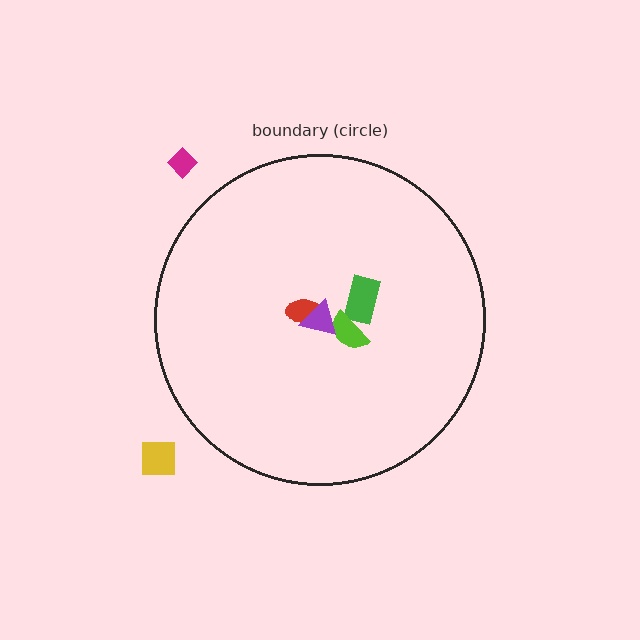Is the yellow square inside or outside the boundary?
Outside.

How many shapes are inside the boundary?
4 inside, 2 outside.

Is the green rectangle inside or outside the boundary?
Inside.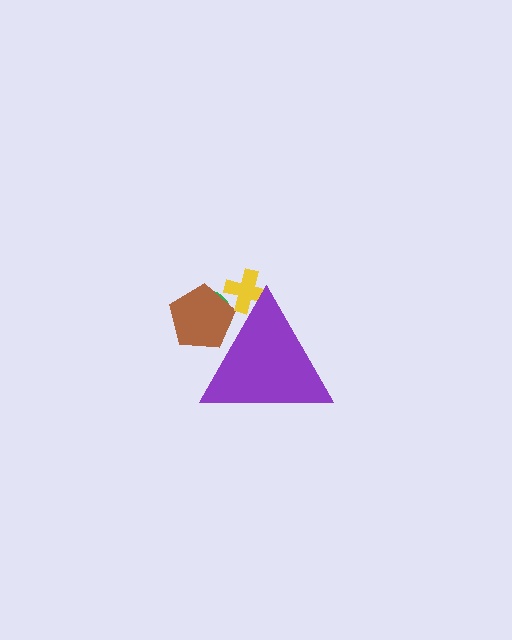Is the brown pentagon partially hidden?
Yes, the brown pentagon is partially hidden behind the purple triangle.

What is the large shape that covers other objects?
A purple triangle.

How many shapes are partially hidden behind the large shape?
3 shapes are partially hidden.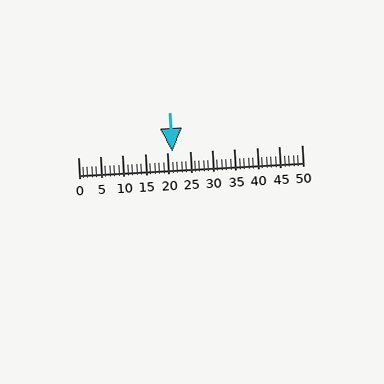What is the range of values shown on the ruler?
The ruler shows values from 0 to 50.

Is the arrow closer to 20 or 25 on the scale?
The arrow is closer to 20.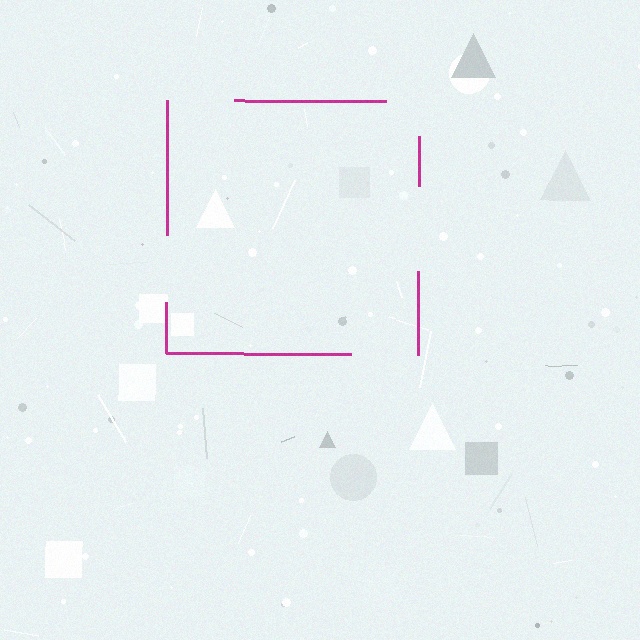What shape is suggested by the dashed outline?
The dashed outline suggests a square.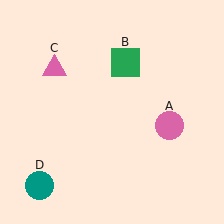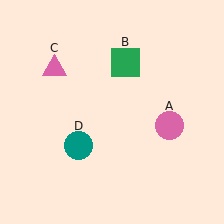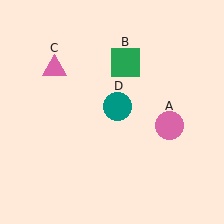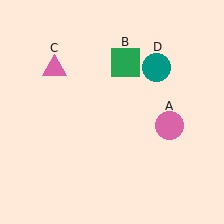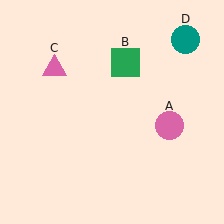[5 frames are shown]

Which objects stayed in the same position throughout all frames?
Pink circle (object A) and green square (object B) and pink triangle (object C) remained stationary.